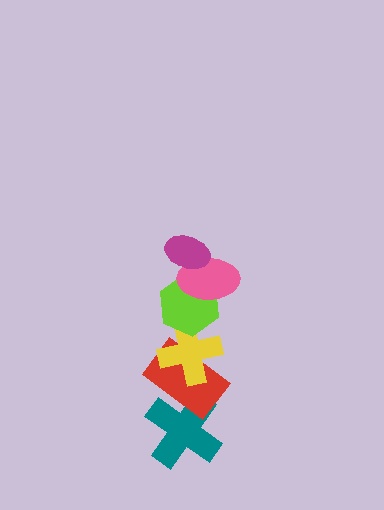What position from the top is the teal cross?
The teal cross is 6th from the top.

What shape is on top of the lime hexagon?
The pink ellipse is on top of the lime hexagon.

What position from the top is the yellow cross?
The yellow cross is 4th from the top.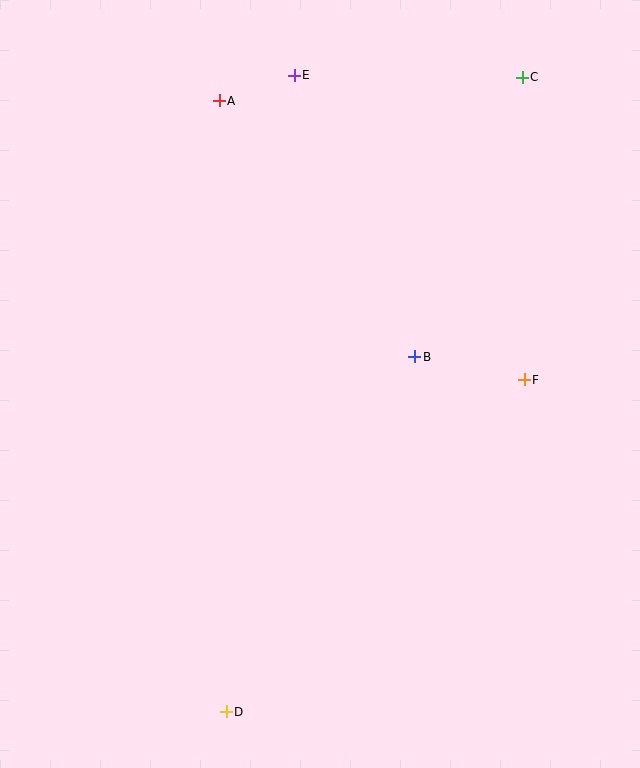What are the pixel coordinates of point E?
Point E is at (294, 75).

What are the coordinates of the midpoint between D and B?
The midpoint between D and B is at (320, 534).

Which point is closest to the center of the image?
Point B at (415, 357) is closest to the center.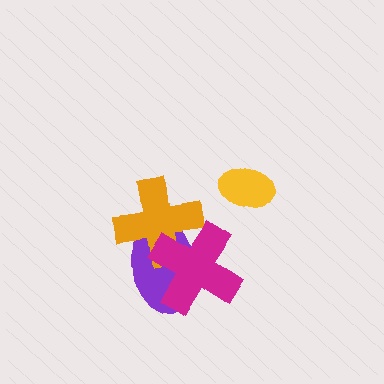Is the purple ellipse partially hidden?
Yes, it is partially covered by another shape.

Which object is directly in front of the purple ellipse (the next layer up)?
The orange cross is directly in front of the purple ellipse.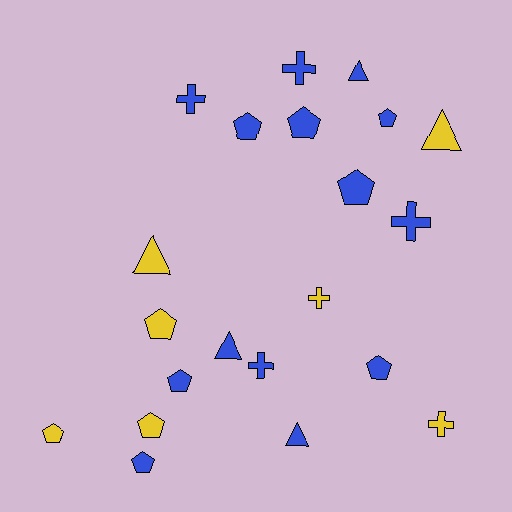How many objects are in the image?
There are 21 objects.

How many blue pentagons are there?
There are 7 blue pentagons.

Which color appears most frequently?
Blue, with 14 objects.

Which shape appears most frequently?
Pentagon, with 10 objects.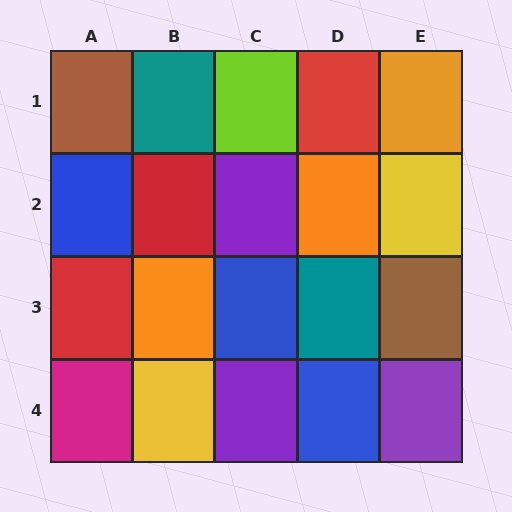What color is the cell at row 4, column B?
Yellow.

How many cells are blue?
3 cells are blue.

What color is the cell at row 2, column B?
Red.